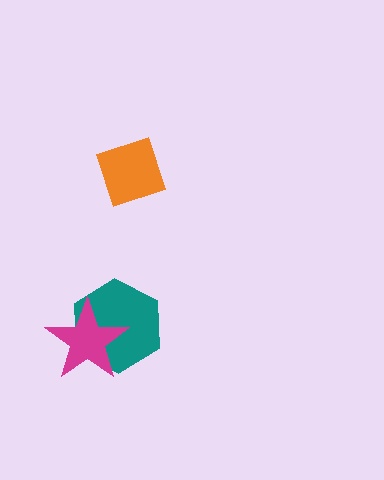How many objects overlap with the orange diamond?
0 objects overlap with the orange diamond.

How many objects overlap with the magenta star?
1 object overlaps with the magenta star.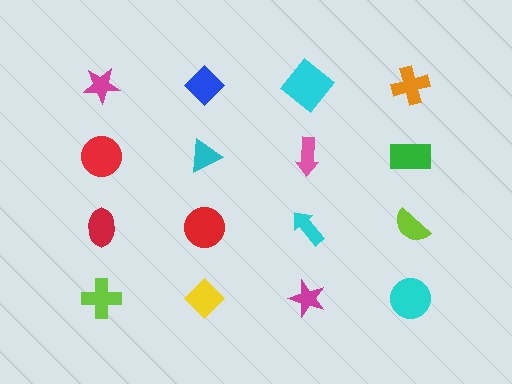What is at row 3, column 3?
A cyan arrow.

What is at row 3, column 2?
A red circle.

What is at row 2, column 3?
A pink arrow.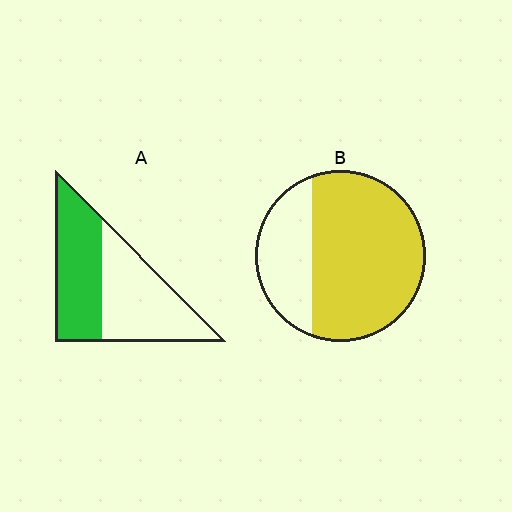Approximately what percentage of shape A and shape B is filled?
A is approximately 45% and B is approximately 70%.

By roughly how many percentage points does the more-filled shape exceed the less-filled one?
By roughly 25 percentage points (B over A).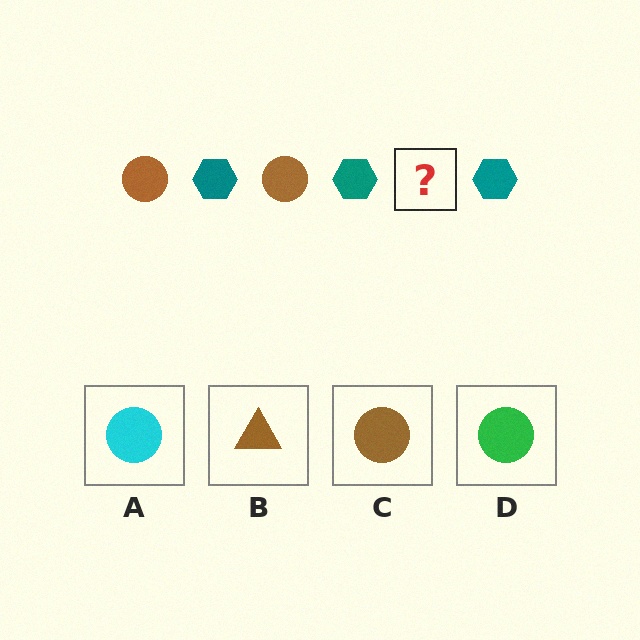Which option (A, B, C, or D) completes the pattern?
C.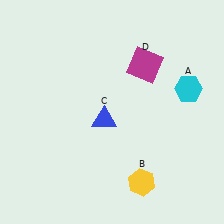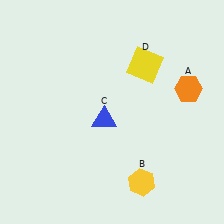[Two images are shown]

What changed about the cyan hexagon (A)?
In Image 1, A is cyan. In Image 2, it changed to orange.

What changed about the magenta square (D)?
In Image 1, D is magenta. In Image 2, it changed to yellow.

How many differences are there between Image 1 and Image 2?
There are 2 differences between the two images.